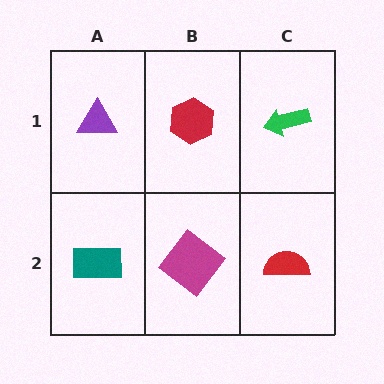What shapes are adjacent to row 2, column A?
A purple triangle (row 1, column A), a magenta diamond (row 2, column B).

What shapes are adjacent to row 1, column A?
A teal rectangle (row 2, column A), a red hexagon (row 1, column B).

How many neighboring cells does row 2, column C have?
2.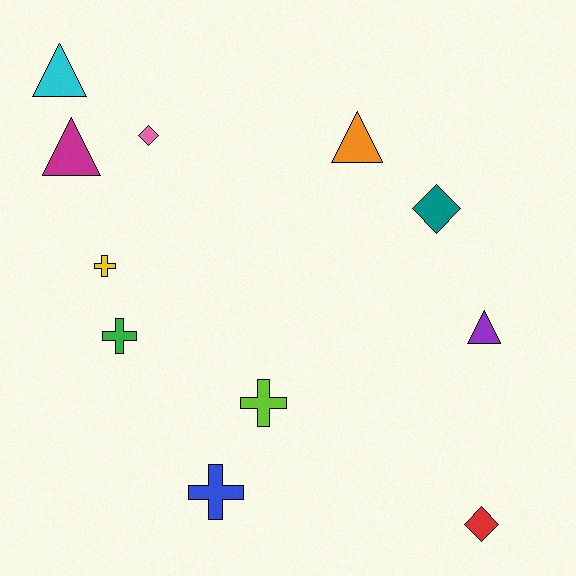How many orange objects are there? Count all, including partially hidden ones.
There is 1 orange object.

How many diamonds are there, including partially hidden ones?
There are 3 diamonds.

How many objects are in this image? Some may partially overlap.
There are 11 objects.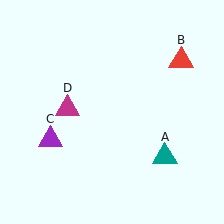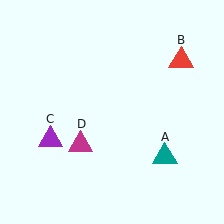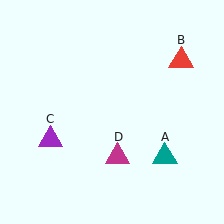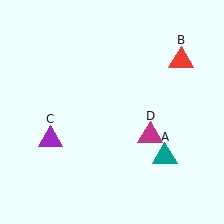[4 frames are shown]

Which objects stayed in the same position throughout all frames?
Teal triangle (object A) and red triangle (object B) and purple triangle (object C) remained stationary.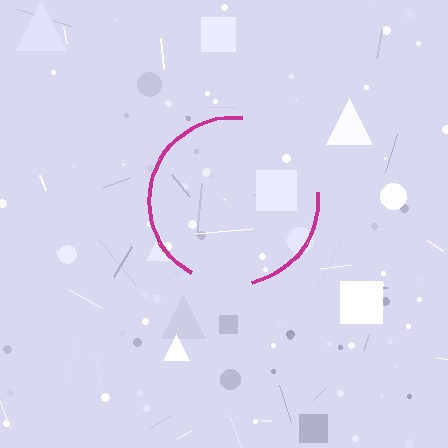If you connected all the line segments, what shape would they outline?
They would outline a circle.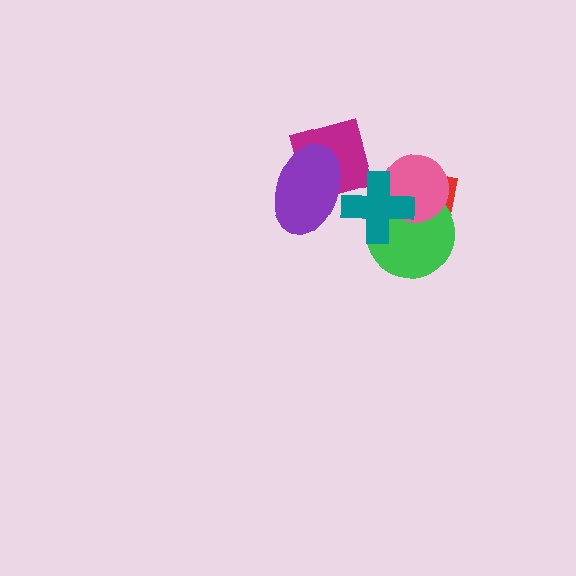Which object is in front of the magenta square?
The purple ellipse is in front of the magenta square.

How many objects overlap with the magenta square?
1 object overlaps with the magenta square.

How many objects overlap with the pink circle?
3 objects overlap with the pink circle.